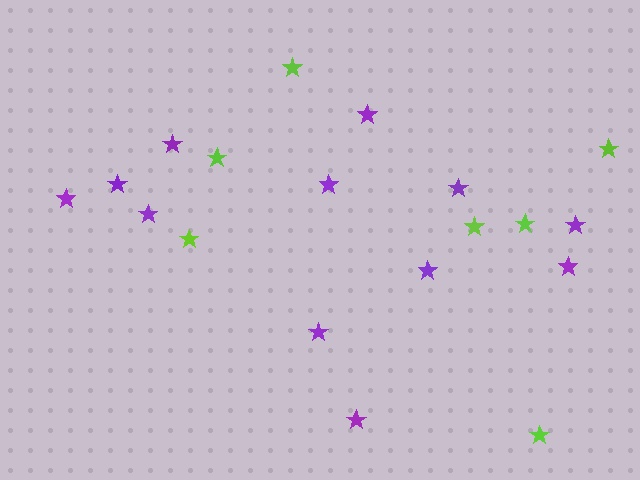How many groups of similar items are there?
There are 2 groups: one group of lime stars (7) and one group of purple stars (12).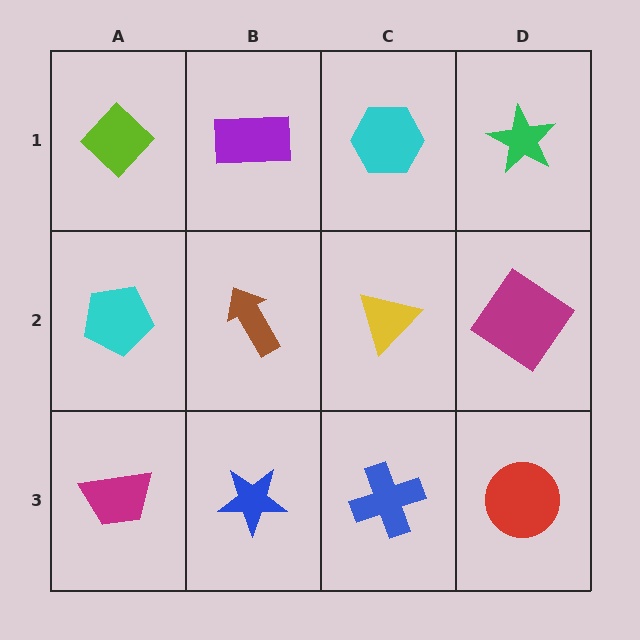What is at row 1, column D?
A green star.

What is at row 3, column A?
A magenta trapezoid.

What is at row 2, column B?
A brown arrow.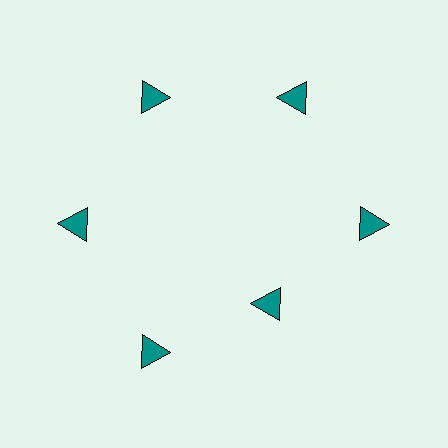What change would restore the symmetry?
The symmetry would be restored by moving it outward, back onto the ring so that all 6 triangles sit at equal angles and equal distance from the center.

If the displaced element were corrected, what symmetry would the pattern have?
It would have 6-fold rotational symmetry — the pattern would map onto itself every 60 degrees.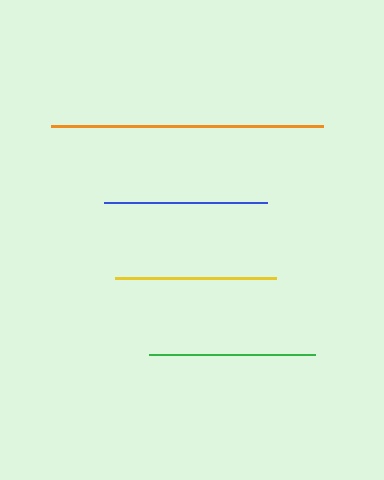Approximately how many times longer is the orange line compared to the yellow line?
The orange line is approximately 1.7 times the length of the yellow line.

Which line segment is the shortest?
The yellow line is the shortest at approximately 161 pixels.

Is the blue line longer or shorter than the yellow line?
The blue line is longer than the yellow line.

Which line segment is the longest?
The orange line is the longest at approximately 272 pixels.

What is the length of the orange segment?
The orange segment is approximately 272 pixels long.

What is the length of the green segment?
The green segment is approximately 166 pixels long.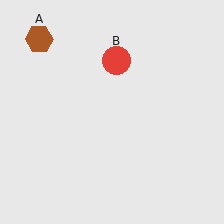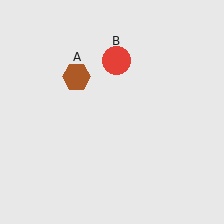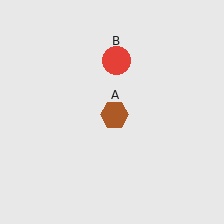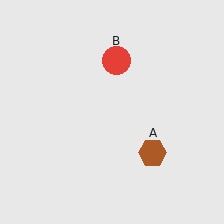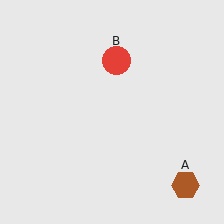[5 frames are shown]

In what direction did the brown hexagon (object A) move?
The brown hexagon (object A) moved down and to the right.